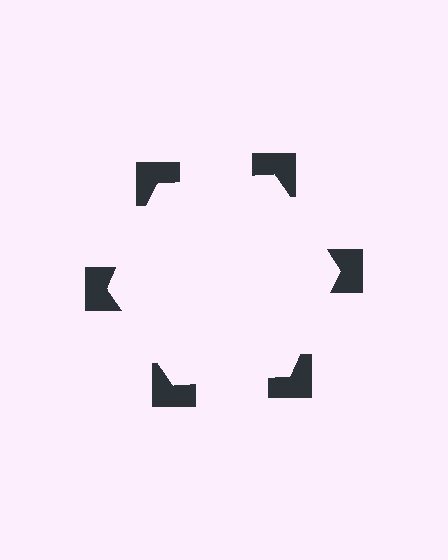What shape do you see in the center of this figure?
An illusory hexagon — its edges are inferred from the aligned wedge cuts in the notched squares, not physically drawn.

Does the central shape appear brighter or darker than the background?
It typically appears slightly brighter than the background, even though no actual brightness change is drawn.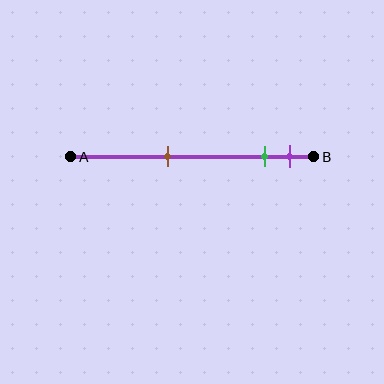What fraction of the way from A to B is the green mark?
The green mark is approximately 80% (0.8) of the way from A to B.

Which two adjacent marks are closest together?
The green and purple marks are the closest adjacent pair.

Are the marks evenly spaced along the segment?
No, the marks are not evenly spaced.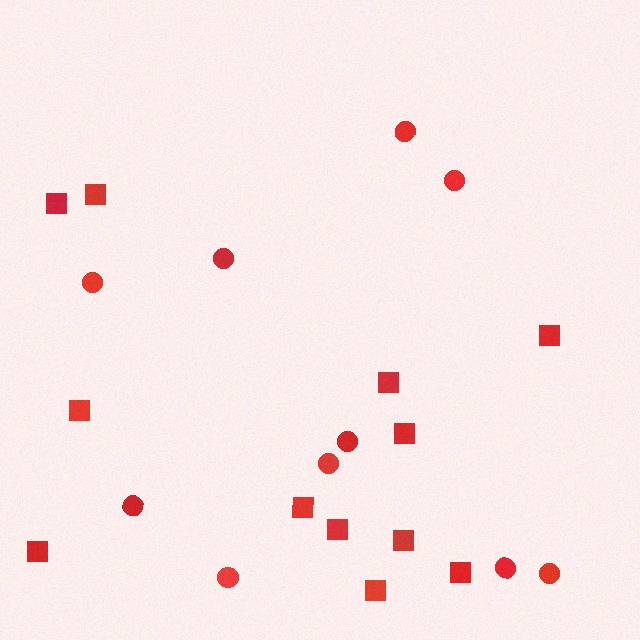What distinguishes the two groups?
There are 2 groups: one group of squares (12) and one group of circles (10).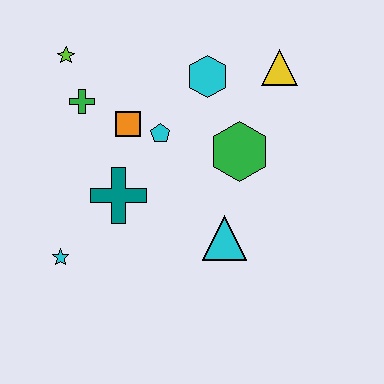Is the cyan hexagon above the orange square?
Yes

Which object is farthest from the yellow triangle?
The cyan star is farthest from the yellow triangle.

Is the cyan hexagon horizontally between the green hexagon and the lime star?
Yes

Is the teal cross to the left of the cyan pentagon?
Yes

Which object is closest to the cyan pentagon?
The orange square is closest to the cyan pentagon.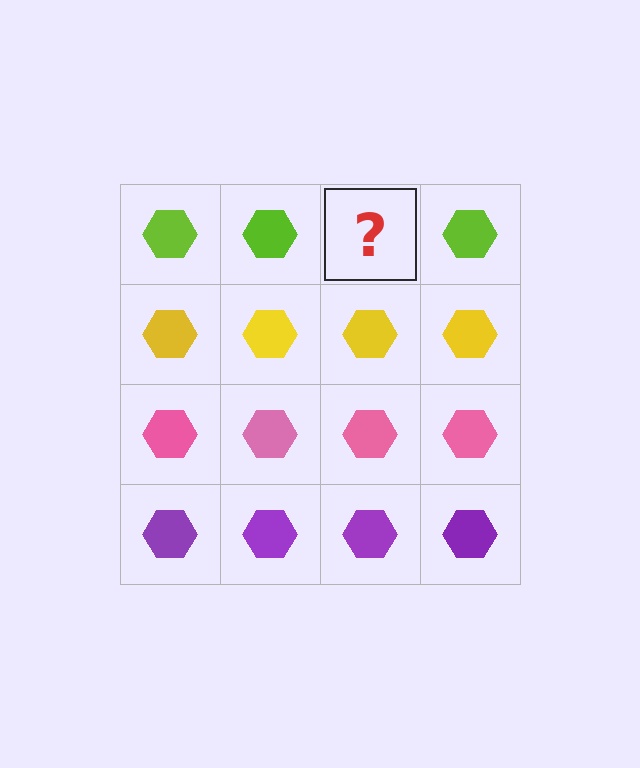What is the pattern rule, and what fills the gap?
The rule is that each row has a consistent color. The gap should be filled with a lime hexagon.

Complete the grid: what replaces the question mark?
The question mark should be replaced with a lime hexagon.